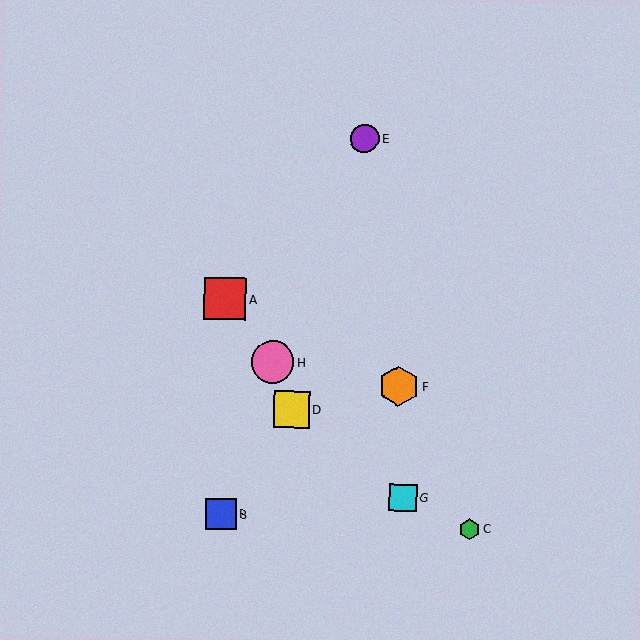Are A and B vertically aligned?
Yes, both are at x≈225.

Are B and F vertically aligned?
No, B is at x≈221 and F is at x≈398.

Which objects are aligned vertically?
Objects A, B are aligned vertically.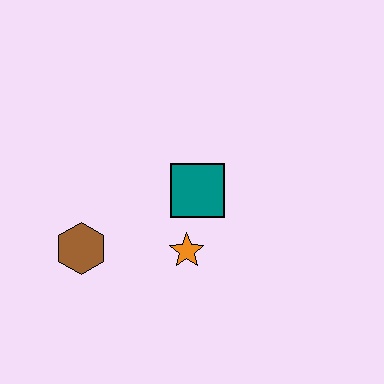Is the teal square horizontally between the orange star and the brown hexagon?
No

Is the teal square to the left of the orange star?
No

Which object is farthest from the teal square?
The brown hexagon is farthest from the teal square.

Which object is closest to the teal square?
The orange star is closest to the teal square.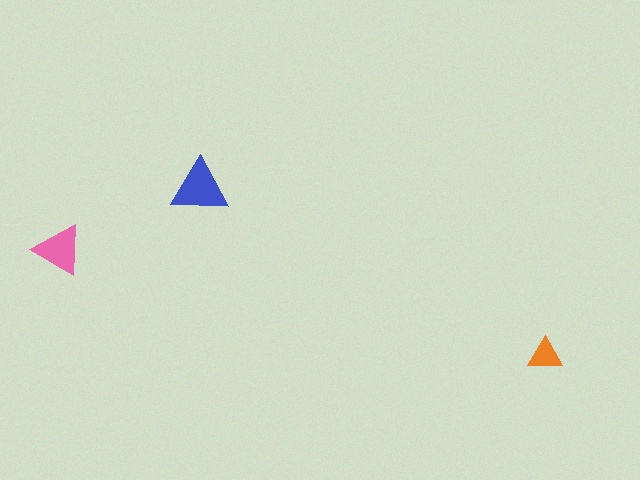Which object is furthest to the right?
The orange triangle is rightmost.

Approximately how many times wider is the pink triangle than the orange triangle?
About 1.5 times wider.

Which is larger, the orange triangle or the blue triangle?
The blue one.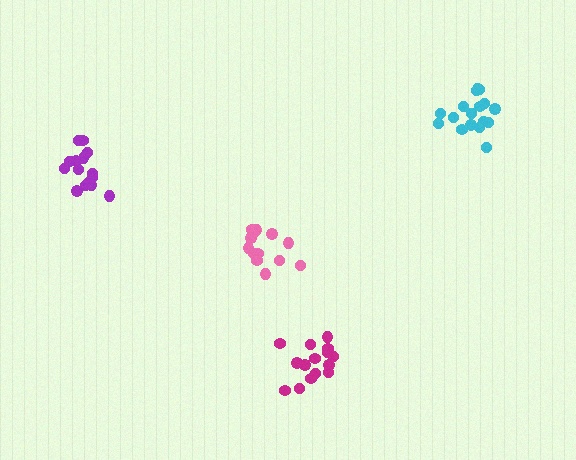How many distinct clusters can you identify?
There are 4 distinct clusters.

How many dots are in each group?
Group 1: 14 dots, Group 2: 15 dots, Group 3: 17 dots, Group 4: 15 dots (61 total).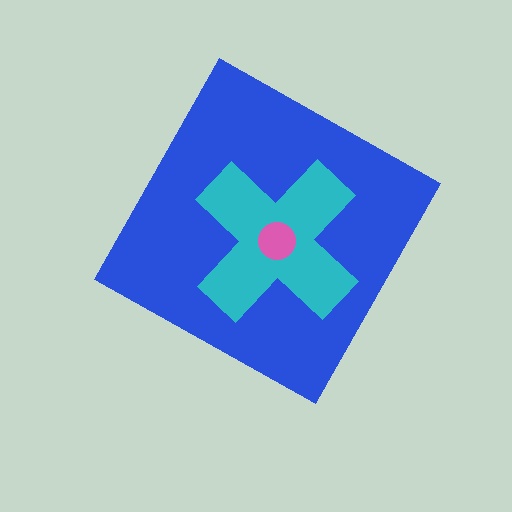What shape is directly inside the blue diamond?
The cyan cross.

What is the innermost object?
The pink circle.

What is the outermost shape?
The blue diamond.